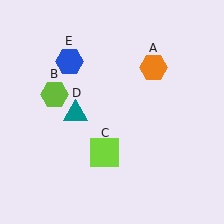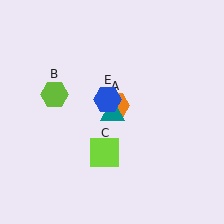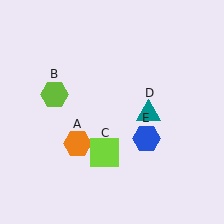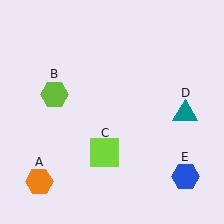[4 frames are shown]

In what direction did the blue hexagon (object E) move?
The blue hexagon (object E) moved down and to the right.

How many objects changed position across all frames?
3 objects changed position: orange hexagon (object A), teal triangle (object D), blue hexagon (object E).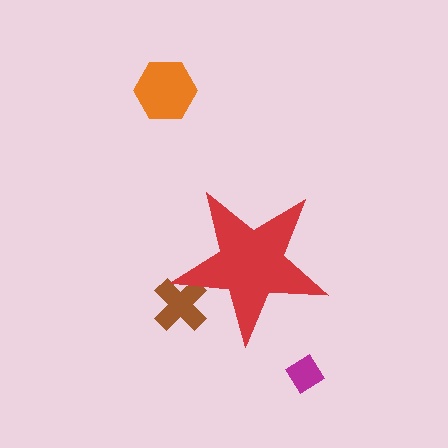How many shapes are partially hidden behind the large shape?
1 shape is partially hidden.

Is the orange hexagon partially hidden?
No, the orange hexagon is fully visible.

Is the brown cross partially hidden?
Yes, the brown cross is partially hidden behind the red star.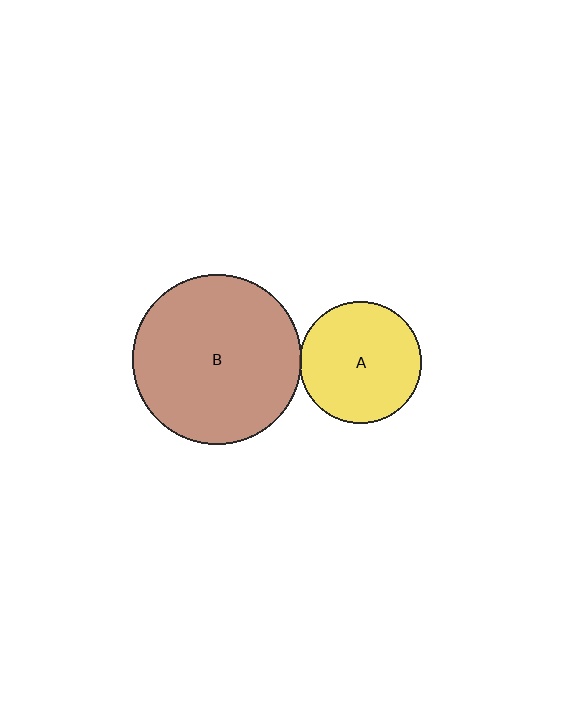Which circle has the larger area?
Circle B (brown).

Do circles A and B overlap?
Yes.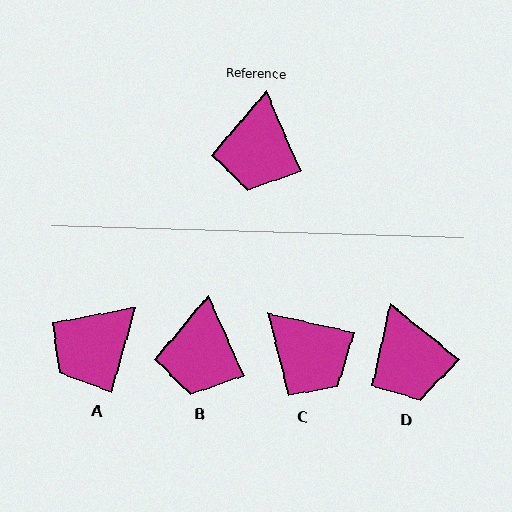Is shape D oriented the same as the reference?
No, it is off by about 27 degrees.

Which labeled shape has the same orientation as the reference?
B.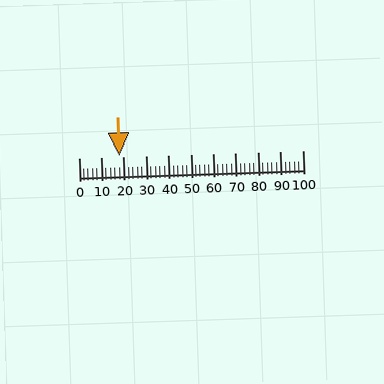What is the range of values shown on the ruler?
The ruler shows values from 0 to 100.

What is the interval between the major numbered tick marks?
The major tick marks are spaced 10 units apart.